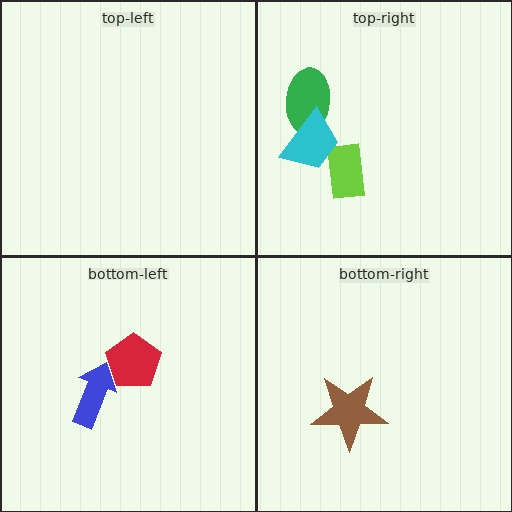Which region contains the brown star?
The bottom-right region.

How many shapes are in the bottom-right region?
1.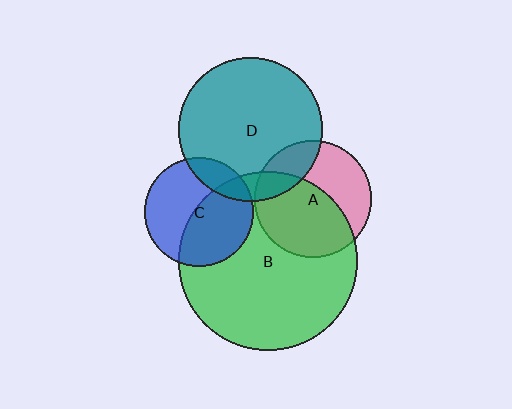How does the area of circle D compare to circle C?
Approximately 1.8 times.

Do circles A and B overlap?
Yes.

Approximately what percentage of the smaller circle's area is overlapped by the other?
Approximately 55%.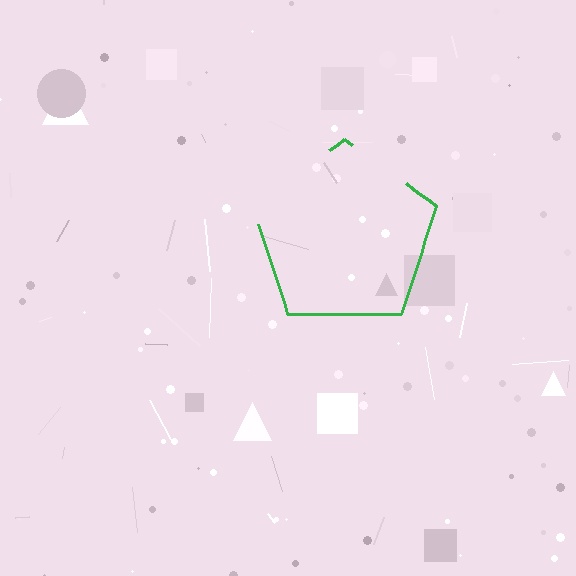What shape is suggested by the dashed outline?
The dashed outline suggests a pentagon.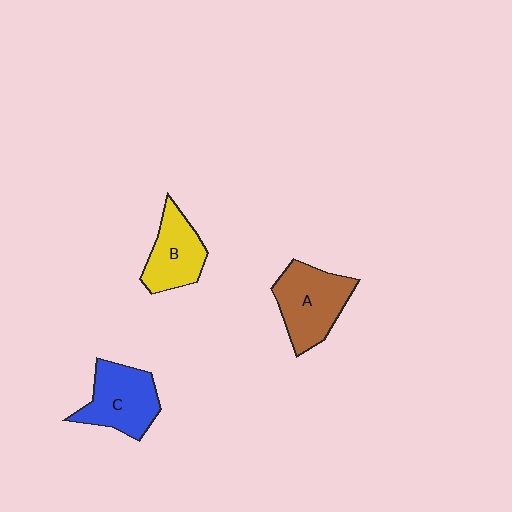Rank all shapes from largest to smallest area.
From largest to smallest: A (brown), C (blue), B (yellow).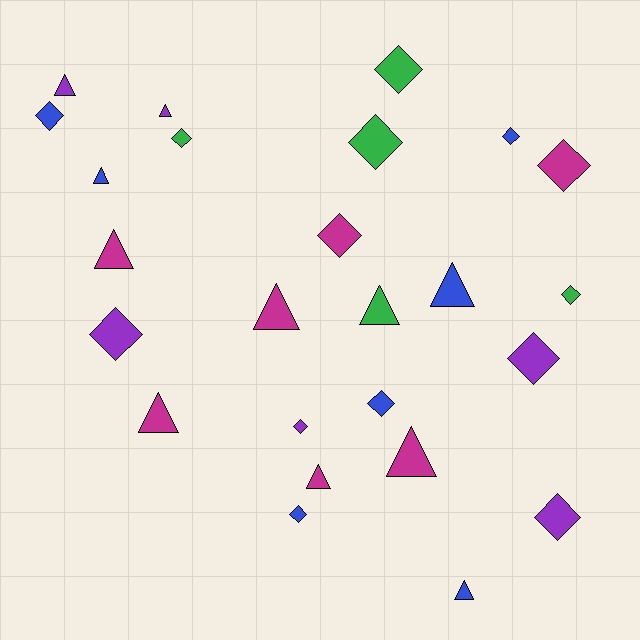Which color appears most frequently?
Magenta, with 7 objects.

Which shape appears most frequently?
Diamond, with 14 objects.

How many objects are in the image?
There are 25 objects.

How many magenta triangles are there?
There are 5 magenta triangles.